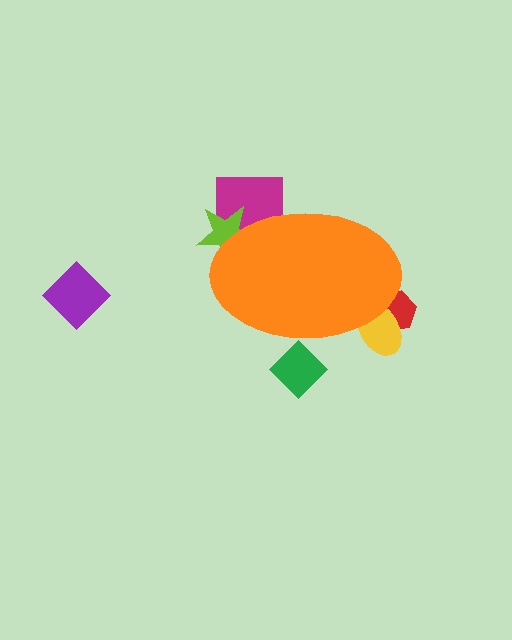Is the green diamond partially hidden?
Yes, the green diamond is partially hidden behind the orange ellipse.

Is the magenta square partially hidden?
Yes, the magenta square is partially hidden behind the orange ellipse.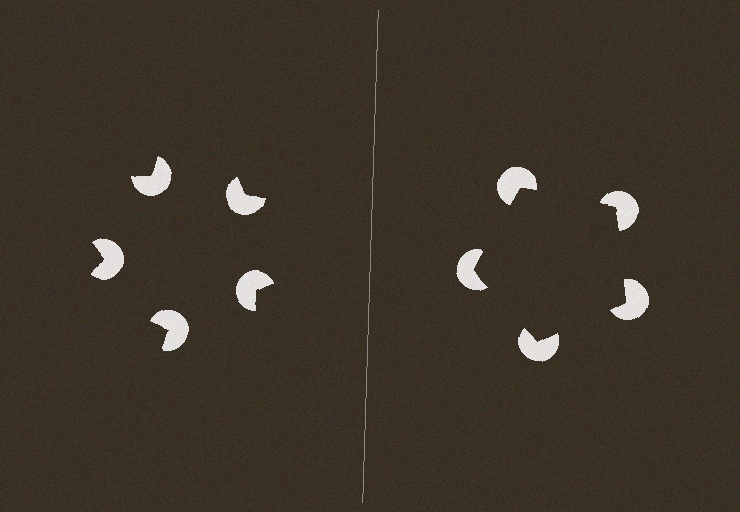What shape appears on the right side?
An illusory pentagon.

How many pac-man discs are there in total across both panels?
10 — 5 on each side.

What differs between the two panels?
The pac-man discs are positioned identically on both sides; only the wedge orientations differ. On the right they align to a pentagon; on the left they are misaligned.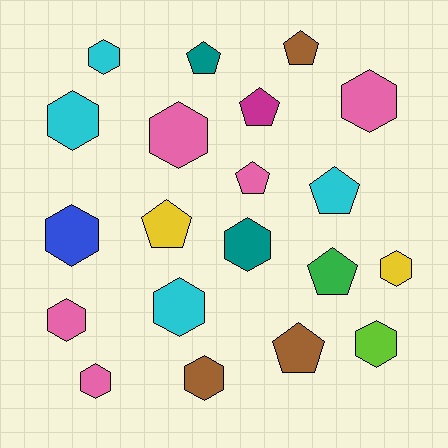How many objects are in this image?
There are 20 objects.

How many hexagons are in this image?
There are 12 hexagons.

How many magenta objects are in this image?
There is 1 magenta object.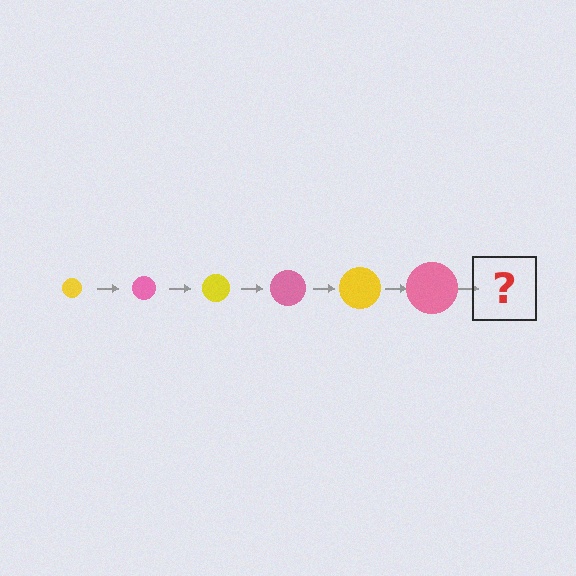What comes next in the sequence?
The next element should be a yellow circle, larger than the previous one.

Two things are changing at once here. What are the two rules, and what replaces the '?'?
The two rules are that the circle grows larger each step and the color cycles through yellow and pink. The '?' should be a yellow circle, larger than the previous one.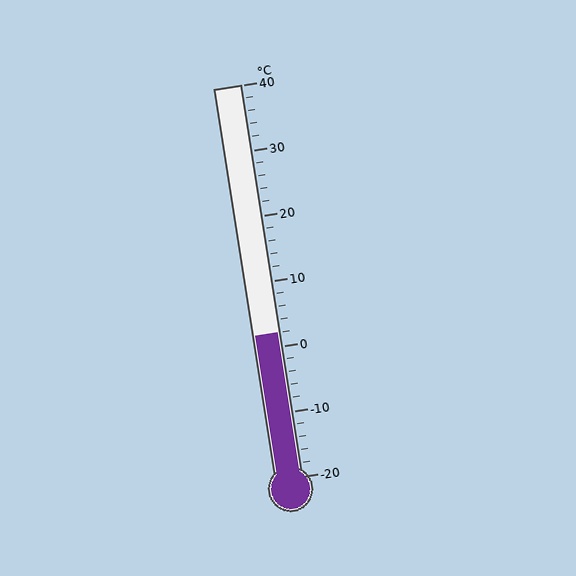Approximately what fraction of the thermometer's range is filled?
The thermometer is filled to approximately 35% of its range.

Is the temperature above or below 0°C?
The temperature is above 0°C.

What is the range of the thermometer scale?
The thermometer scale ranges from -20°C to 40°C.